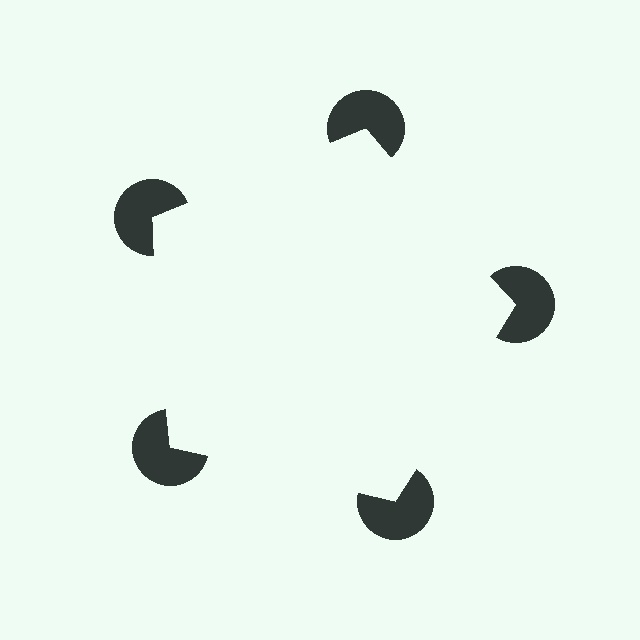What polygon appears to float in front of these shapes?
An illusory pentagon — its edges are inferred from the aligned wedge cuts in the pac-man discs, not physically drawn.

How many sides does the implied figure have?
5 sides.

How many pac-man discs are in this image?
There are 5 — one at each vertex of the illusory pentagon.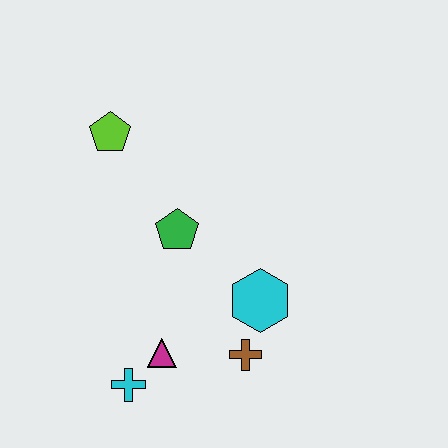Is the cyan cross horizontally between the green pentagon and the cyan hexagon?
No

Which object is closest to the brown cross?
The cyan hexagon is closest to the brown cross.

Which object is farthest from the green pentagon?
The cyan cross is farthest from the green pentagon.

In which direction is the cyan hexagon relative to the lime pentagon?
The cyan hexagon is below the lime pentagon.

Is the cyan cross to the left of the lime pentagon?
No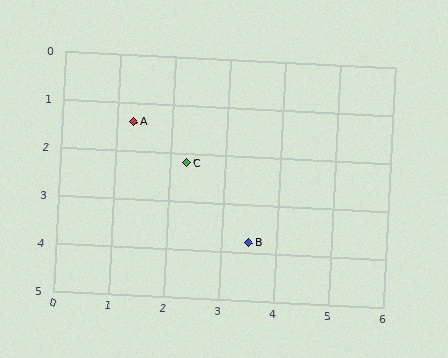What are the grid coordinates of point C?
Point C is at approximately (2.3, 2.2).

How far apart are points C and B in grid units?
Points C and B are about 2.0 grid units apart.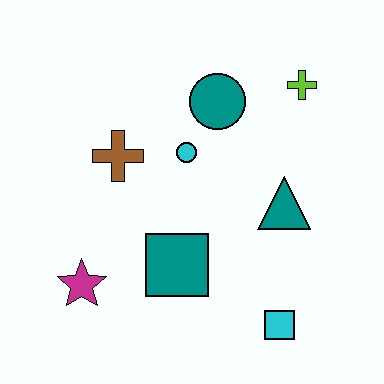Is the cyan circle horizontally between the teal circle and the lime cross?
No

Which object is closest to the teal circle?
The cyan circle is closest to the teal circle.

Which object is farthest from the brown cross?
The cyan square is farthest from the brown cross.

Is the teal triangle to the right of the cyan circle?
Yes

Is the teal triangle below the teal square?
No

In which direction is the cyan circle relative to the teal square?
The cyan circle is above the teal square.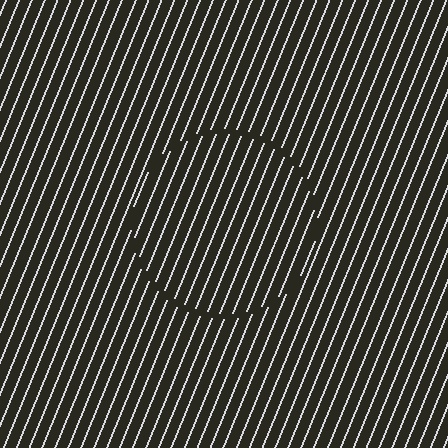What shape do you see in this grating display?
An illusory circle. The interior of the shape contains the same grating, shifted by half a period — the contour is defined by the phase discontinuity where line-ends from the inner and outer gratings abut.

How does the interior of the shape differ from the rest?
The interior of the shape contains the same grating, shifted by half a period — the contour is defined by the phase discontinuity where line-ends from the inner and outer gratings abut.